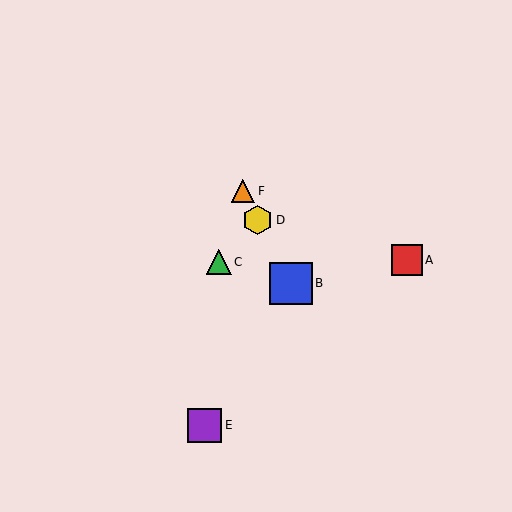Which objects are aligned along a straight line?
Objects B, D, F are aligned along a straight line.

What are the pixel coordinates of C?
Object C is at (219, 262).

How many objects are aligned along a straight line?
3 objects (B, D, F) are aligned along a straight line.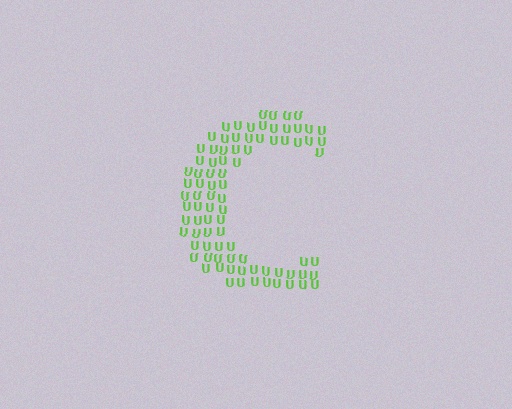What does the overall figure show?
The overall figure shows the letter C.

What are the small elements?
The small elements are letter U's.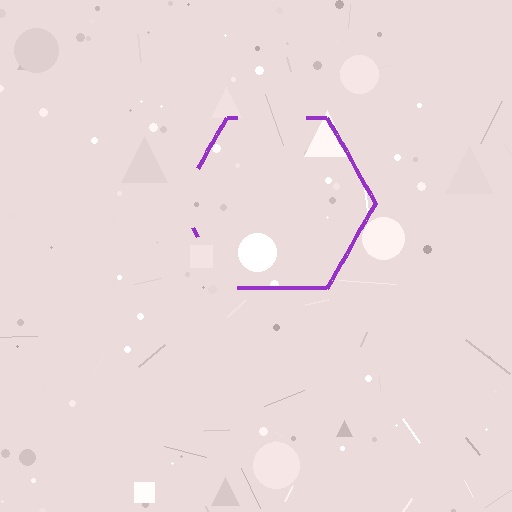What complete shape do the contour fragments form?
The contour fragments form a hexagon.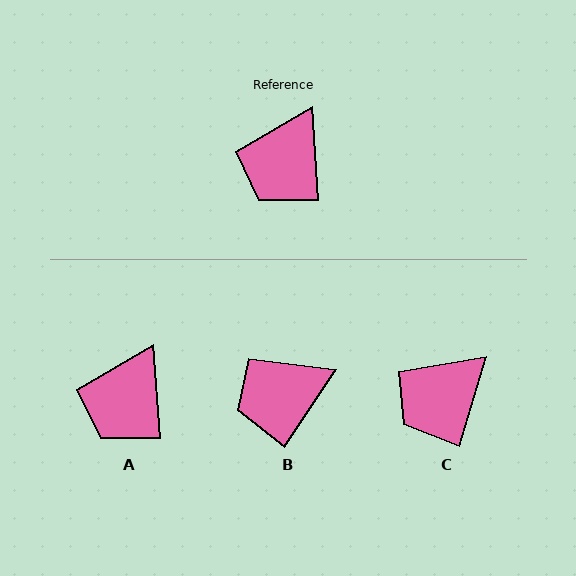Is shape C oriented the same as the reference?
No, it is off by about 21 degrees.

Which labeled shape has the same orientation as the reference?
A.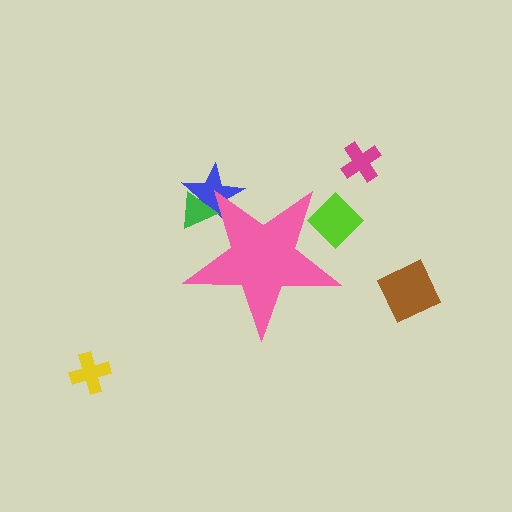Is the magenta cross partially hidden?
No, the magenta cross is fully visible.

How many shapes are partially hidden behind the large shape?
3 shapes are partially hidden.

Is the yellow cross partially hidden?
No, the yellow cross is fully visible.